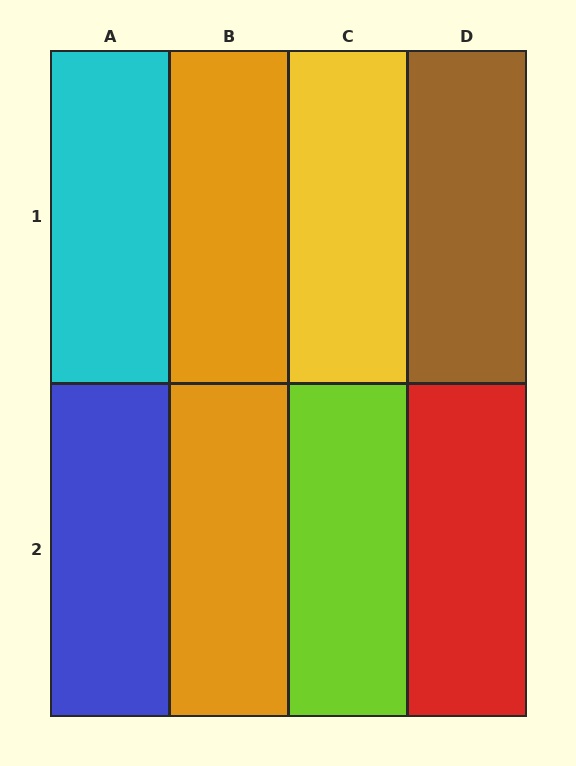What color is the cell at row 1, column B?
Orange.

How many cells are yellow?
1 cell is yellow.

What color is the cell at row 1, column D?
Brown.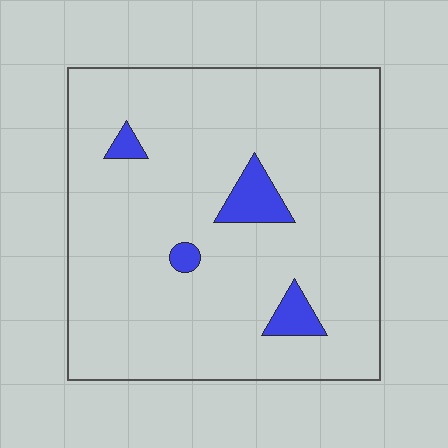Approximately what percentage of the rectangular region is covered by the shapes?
Approximately 5%.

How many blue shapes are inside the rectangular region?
4.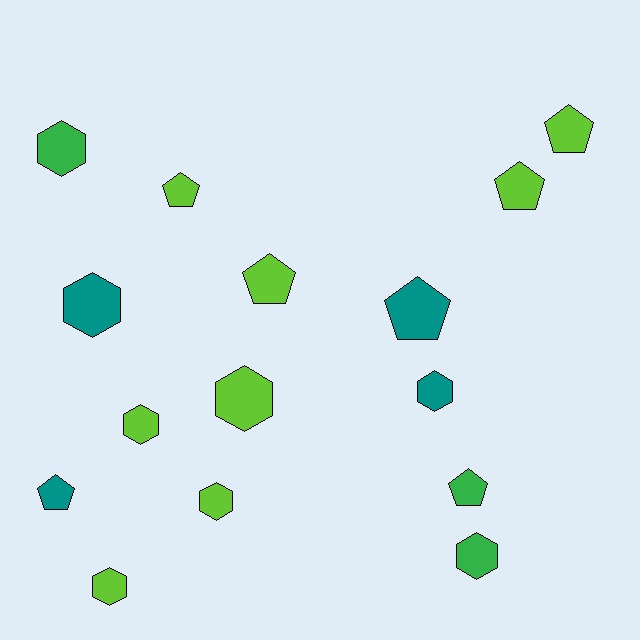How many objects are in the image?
There are 15 objects.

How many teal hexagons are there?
There are 2 teal hexagons.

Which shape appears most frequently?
Hexagon, with 8 objects.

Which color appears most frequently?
Lime, with 8 objects.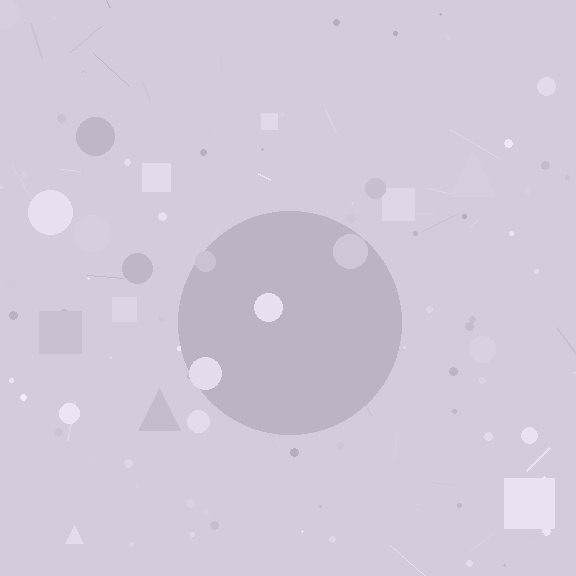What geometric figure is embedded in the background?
A circle is embedded in the background.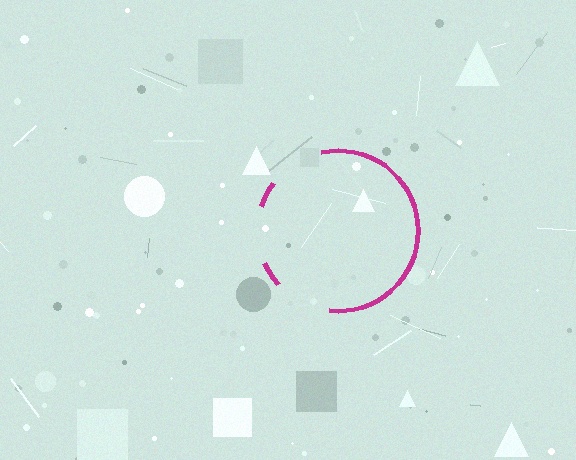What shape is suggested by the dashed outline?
The dashed outline suggests a circle.